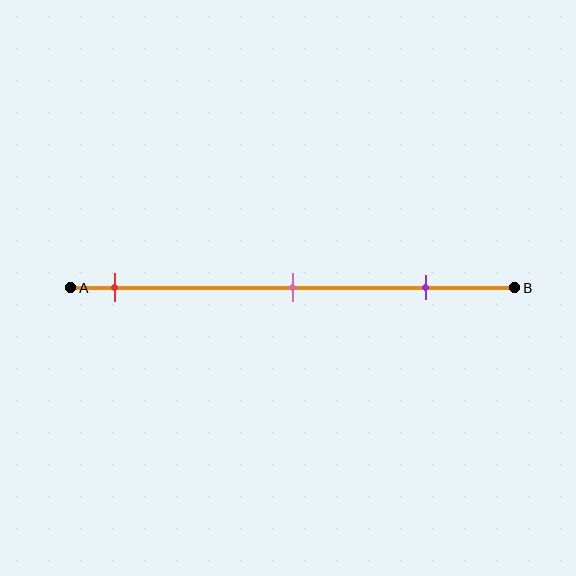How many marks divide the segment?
There are 3 marks dividing the segment.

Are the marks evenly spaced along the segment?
Yes, the marks are approximately evenly spaced.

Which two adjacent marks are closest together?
The pink and purple marks are the closest adjacent pair.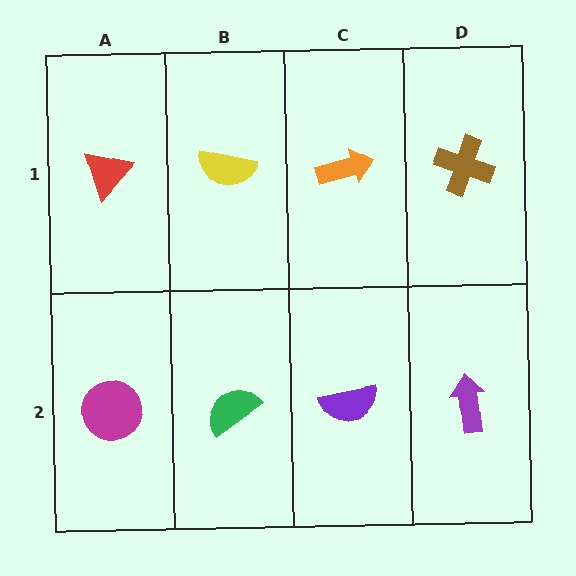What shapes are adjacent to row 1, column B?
A green semicircle (row 2, column B), a red triangle (row 1, column A), an orange arrow (row 1, column C).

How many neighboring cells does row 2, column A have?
2.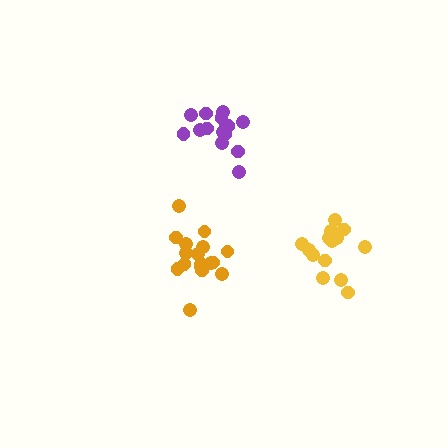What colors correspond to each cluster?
The clusters are colored: purple, orange, yellow.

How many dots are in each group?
Group 1: 15 dots, Group 2: 17 dots, Group 3: 14 dots (46 total).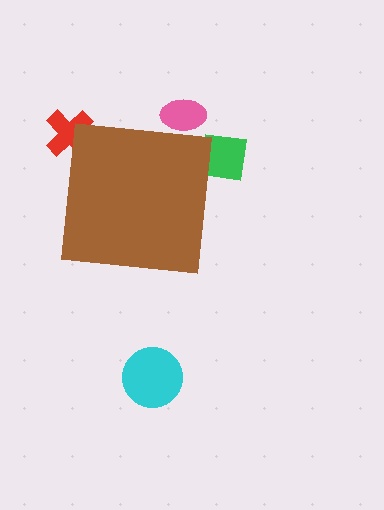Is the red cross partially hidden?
Yes, the red cross is partially hidden behind the brown square.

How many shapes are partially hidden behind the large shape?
3 shapes are partially hidden.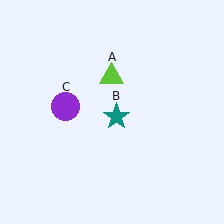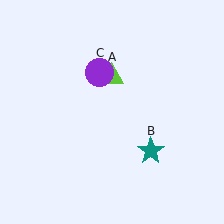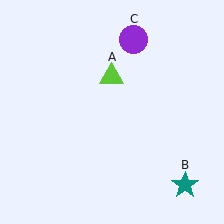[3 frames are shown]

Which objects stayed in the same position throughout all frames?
Lime triangle (object A) remained stationary.